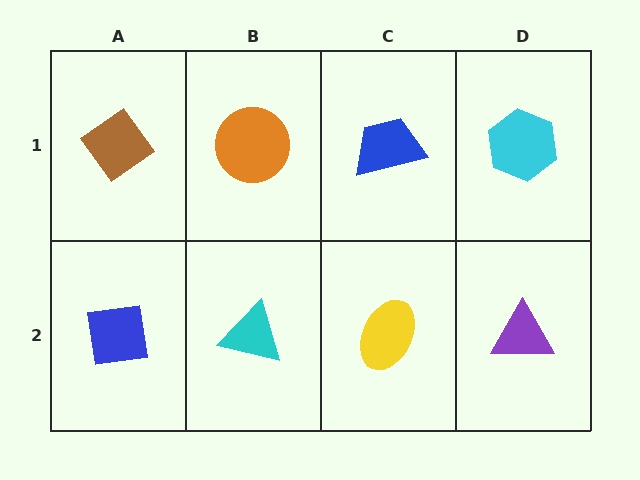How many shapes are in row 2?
4 shapes.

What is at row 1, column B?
An orange circle.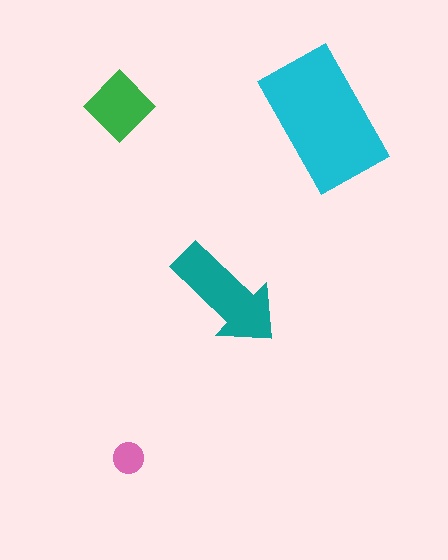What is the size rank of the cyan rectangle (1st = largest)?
1st.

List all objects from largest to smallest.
The cyan rectangle, the teal arrow, the green diamond, the pink circle.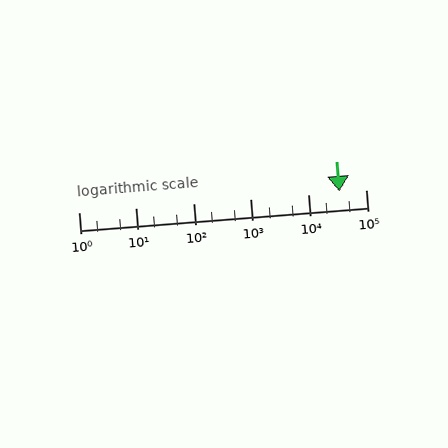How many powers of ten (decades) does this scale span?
The scale spans 5 decades, from 1 to 100000.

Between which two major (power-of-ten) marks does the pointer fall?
The pointer is between 10000 and 100000.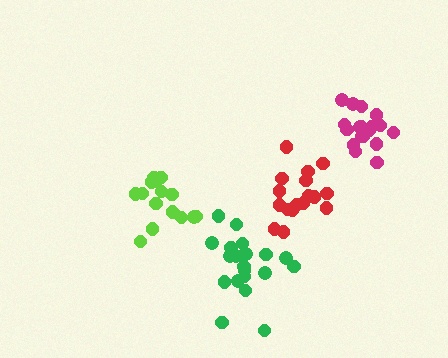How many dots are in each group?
Group 1: 20 dots, Group 2: 16 dots, Group 3: 18 dots, Group 4: 18 dots (72 total).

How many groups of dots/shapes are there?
There are 4 groups.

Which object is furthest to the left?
The lime cluster is leftmost.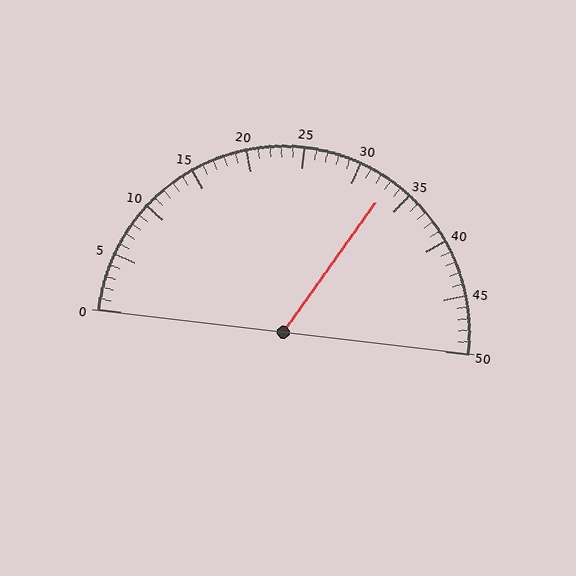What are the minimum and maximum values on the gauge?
The gauge ranges from 0 to 50.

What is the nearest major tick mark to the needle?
The nearest major tick mark is 35.